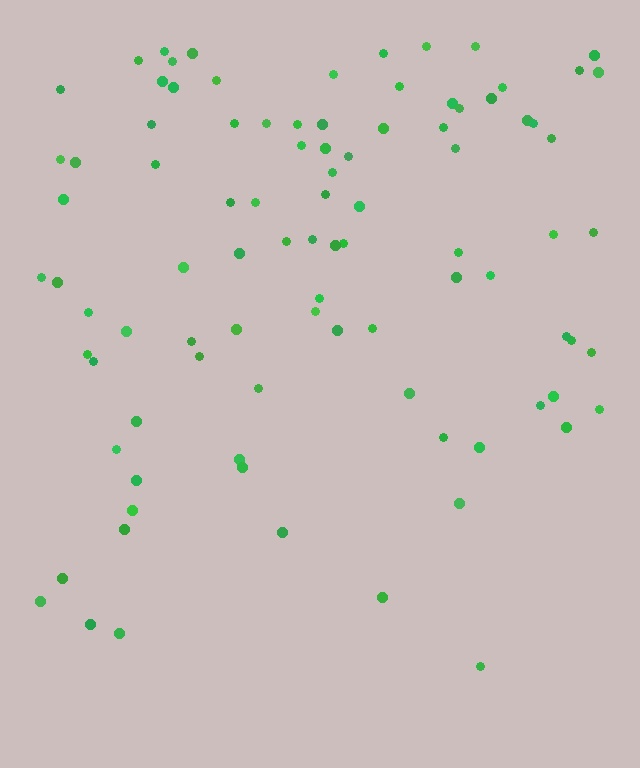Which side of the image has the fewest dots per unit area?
The bottom.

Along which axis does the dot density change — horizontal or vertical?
Vertical.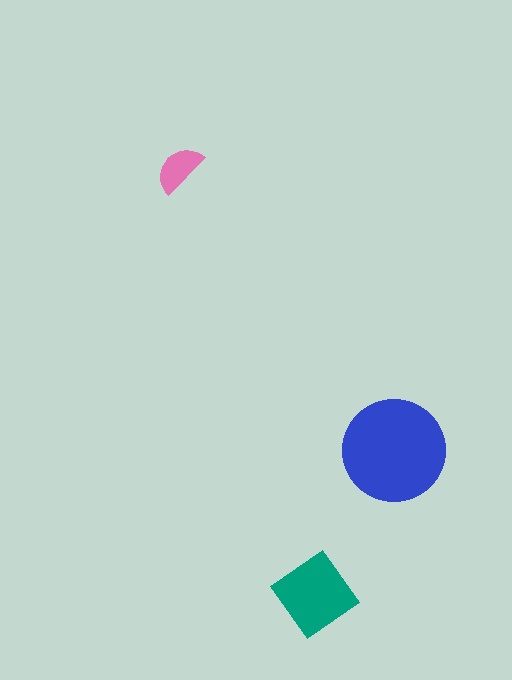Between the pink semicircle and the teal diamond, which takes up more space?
The teal diamond.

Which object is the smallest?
The pink semicircle.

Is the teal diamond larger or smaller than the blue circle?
Smaller.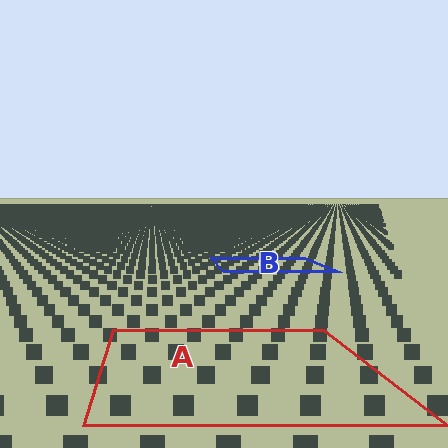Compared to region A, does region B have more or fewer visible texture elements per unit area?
Region B has more texture elements per unit area — they are packed more densely because it is farther away.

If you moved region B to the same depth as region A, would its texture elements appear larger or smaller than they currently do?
They would appear larger. At a closer depth, the same texture elements are projected at a bigger on-screen size.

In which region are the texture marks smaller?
The texture marks are smaller in region B, because it is farther away.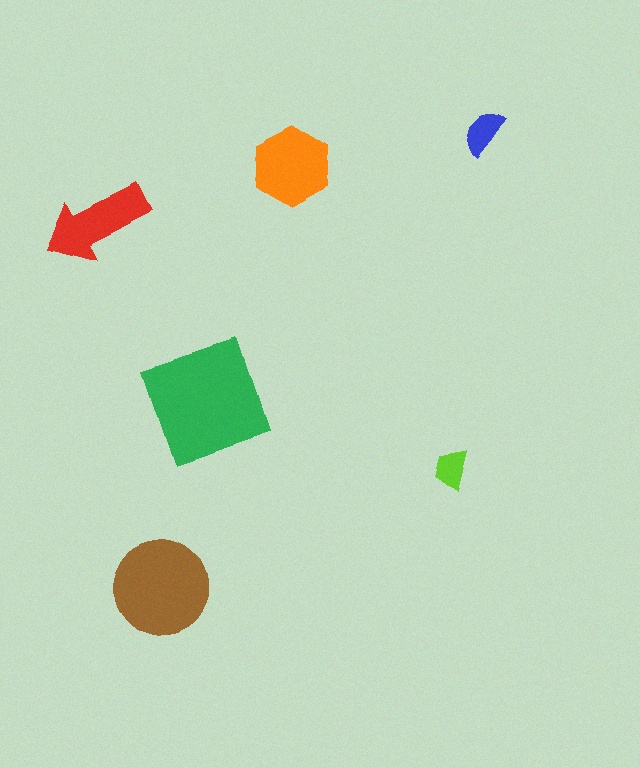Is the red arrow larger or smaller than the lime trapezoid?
Larger.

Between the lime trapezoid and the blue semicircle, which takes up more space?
The blue semicircle.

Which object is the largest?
The green square.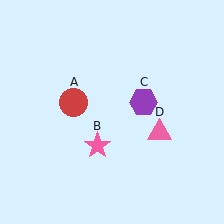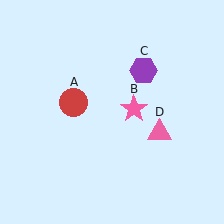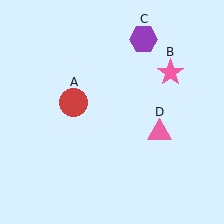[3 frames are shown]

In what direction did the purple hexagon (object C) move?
The purple hexagon (object C) moved up.